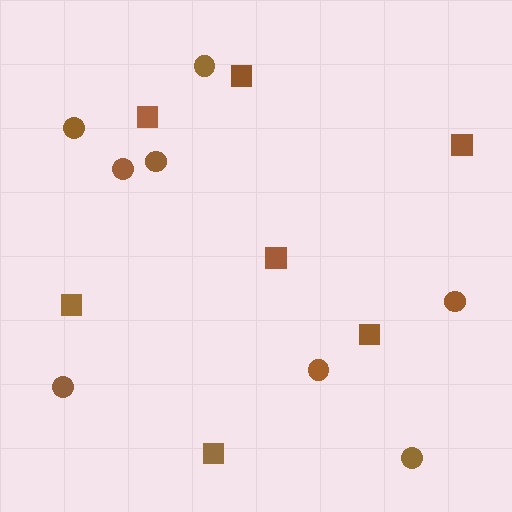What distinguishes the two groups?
There are 2 groups: one group of squares (7) and one group of circles (8).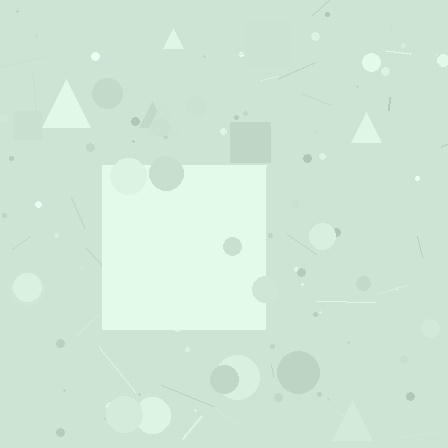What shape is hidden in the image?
A square is hidden in the image.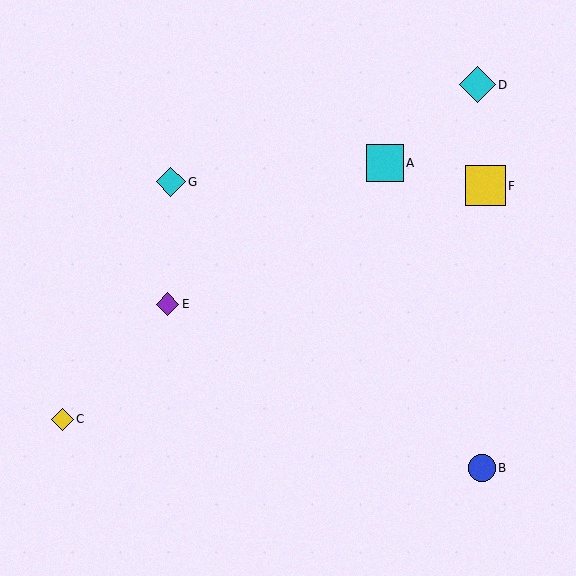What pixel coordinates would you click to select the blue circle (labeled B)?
Click at (482, 468) to select the blue circle B.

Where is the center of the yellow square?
The center of the yellow square is at (485, 186).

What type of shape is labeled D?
Shape D is a cyan diamond.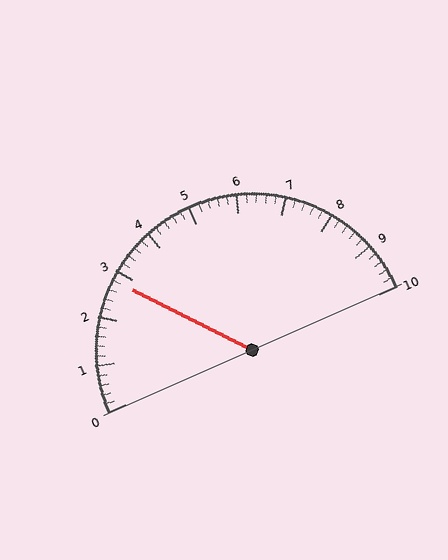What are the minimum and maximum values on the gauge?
The gauge ranges from 0 to 10.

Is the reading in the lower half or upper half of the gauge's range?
The reading is in the lower half of the range (0 to 10).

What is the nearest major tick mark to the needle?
The nearest major tick mark is 3.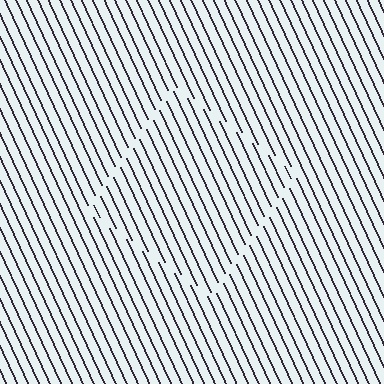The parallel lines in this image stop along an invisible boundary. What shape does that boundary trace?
An illusory square. The interior of the shape contains the same grating, shifted by half a period — the contour is defined by the phase discontinuity where line-ends from the inner and outer gratings abut.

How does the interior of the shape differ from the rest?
The interior of the shape contains the same grating, shifted by half a period — the contour is defined by the phase discontinuity where line-ends from the inner and outer gratings abut.